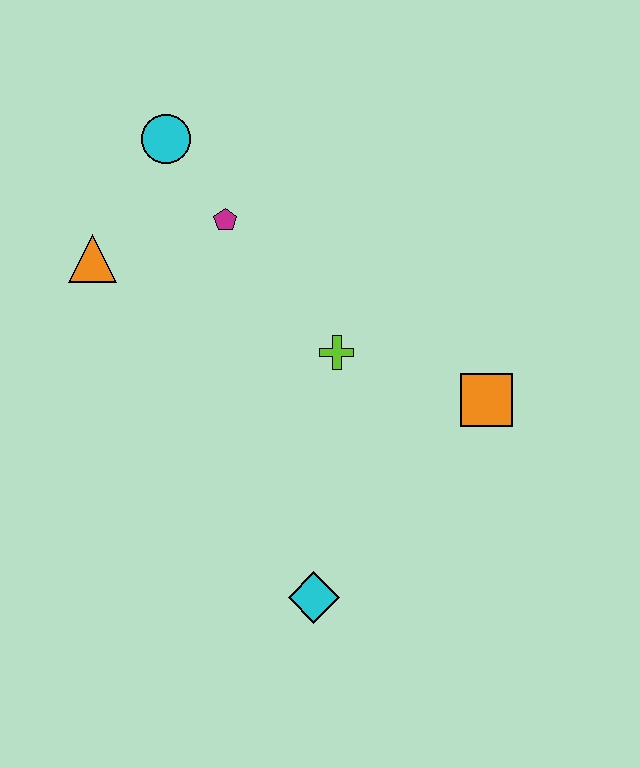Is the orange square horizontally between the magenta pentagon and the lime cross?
No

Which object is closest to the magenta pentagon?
The cyan circle is closest to the magenta pentagon.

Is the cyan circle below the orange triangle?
No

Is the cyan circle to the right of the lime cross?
No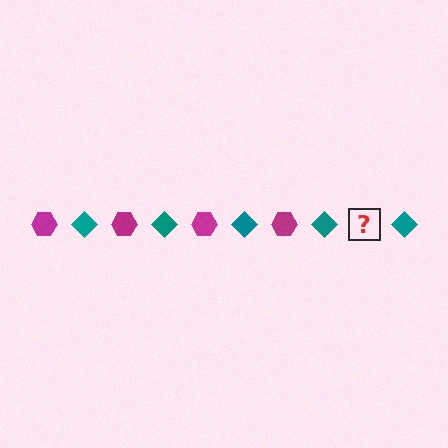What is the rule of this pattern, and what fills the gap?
The rule is that the pattern alternates between magenta hexagon and teal diamond. The gap should be filled with a magenta hexagon.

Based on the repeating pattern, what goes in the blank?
The blank should be a magenta hexagon.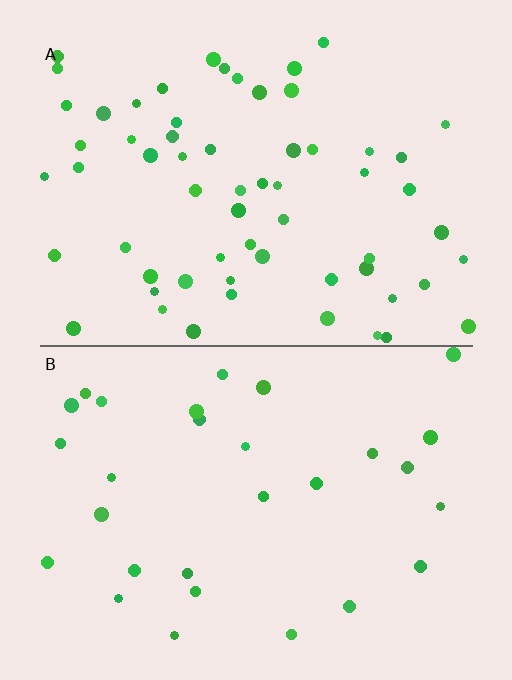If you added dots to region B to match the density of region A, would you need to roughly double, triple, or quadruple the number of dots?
Approximately double.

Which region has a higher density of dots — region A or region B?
A (the top).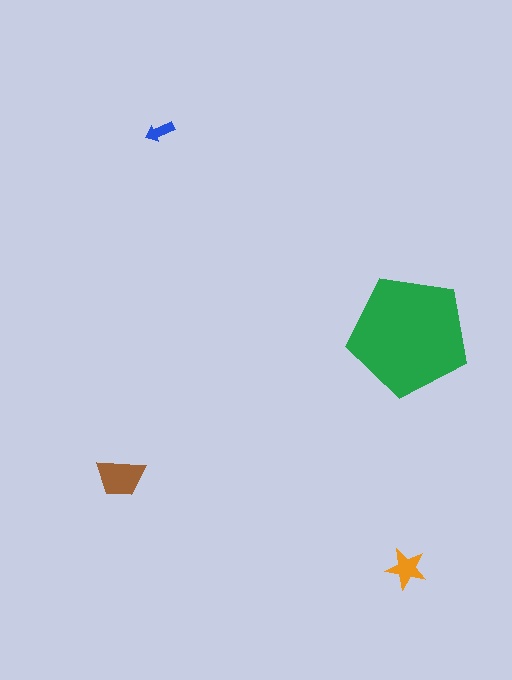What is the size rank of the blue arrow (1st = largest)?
4th.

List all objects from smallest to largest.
The blue arrow, the orange star, the brown trapezoid, the green pentagon.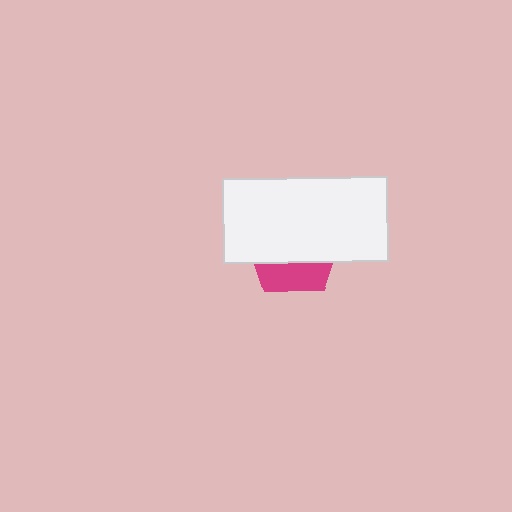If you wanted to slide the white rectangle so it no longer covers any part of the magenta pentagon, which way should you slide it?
Slide it up — that is the most direct way to separate the two shapes.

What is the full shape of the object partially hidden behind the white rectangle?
The partially hidden object is a magenta pentagon.